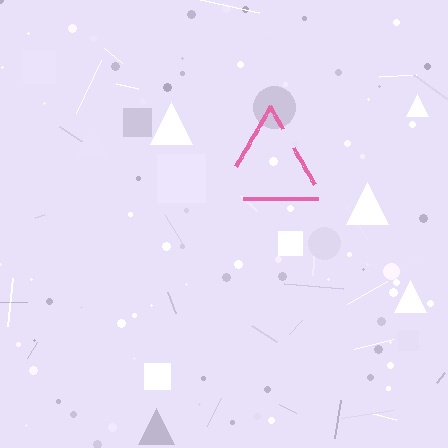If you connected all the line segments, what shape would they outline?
They would outline a triangle.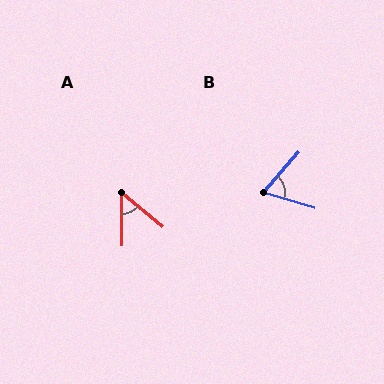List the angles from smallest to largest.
A (50°), B (66°).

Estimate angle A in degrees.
Approximately 50 degrees.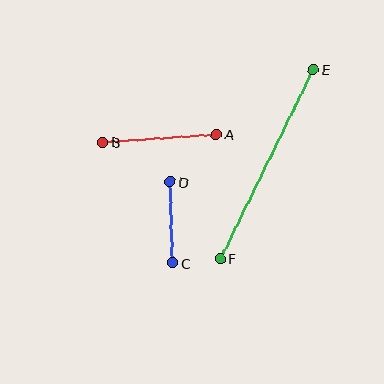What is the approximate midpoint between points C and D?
The midpoint is at approximately (171, 222) pixels.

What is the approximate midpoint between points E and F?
The midpoint is at approximately (267, 164) pixels.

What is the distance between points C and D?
The distance is approximately 82 pixels.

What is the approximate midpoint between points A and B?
The midpoint is at approximately (160, 138) pixels.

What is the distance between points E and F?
The distance is approximately 211 pixels.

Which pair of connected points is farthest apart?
Points E and F are farthest apart.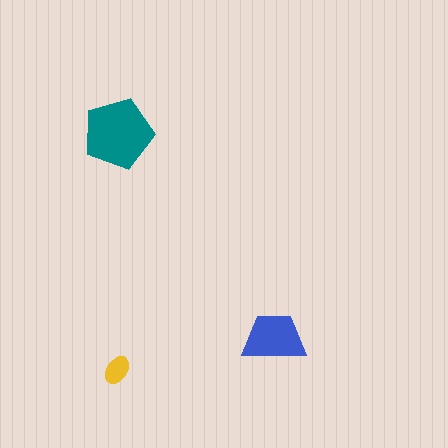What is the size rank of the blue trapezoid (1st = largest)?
2nd.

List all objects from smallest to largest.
The yellow ellipse, the blue trapezoid, the teal pentagon.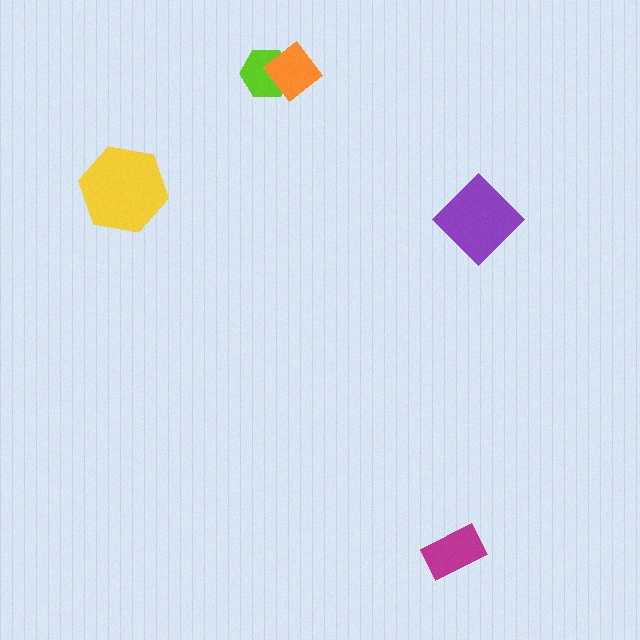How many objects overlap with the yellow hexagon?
0 objects overlap with the yellow hexagon.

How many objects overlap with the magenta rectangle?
0 objects overlap with the magenta rectangle.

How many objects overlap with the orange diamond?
1 object overlaps with the orange diamond.